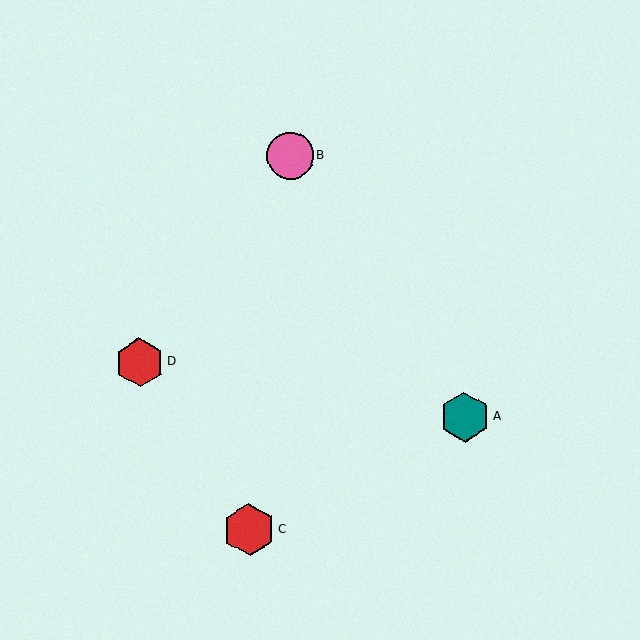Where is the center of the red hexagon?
The center of the red hexagon is at (139, 363).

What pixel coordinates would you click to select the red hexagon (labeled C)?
Click at (249, 530) to select the red hexagon C.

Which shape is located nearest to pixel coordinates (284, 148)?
The pink circle (labeled B) at (290, 156) is nearest to that location.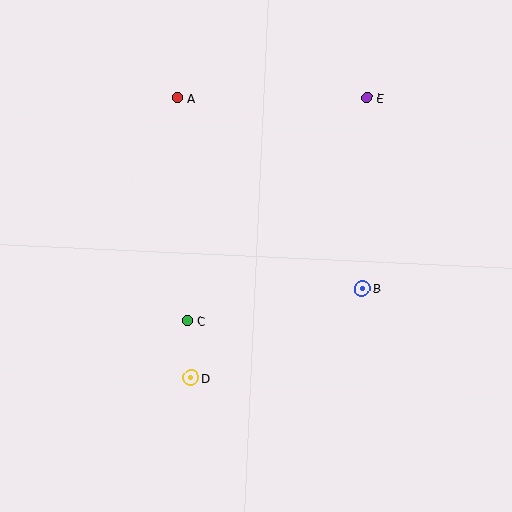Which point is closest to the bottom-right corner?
Point B is closest to the bottom-right corner.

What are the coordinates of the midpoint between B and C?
The midpoint between B and C is at (275, 304).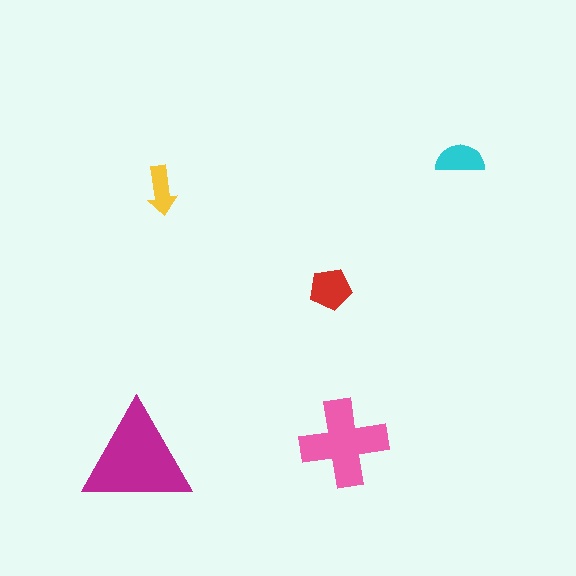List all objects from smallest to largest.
The yellow arrow, the cyan semicircle, the red pentagon, the pink cross, the magenta triangle.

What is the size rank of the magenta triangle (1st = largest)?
1st.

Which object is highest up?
The cyan semicircle is topmost.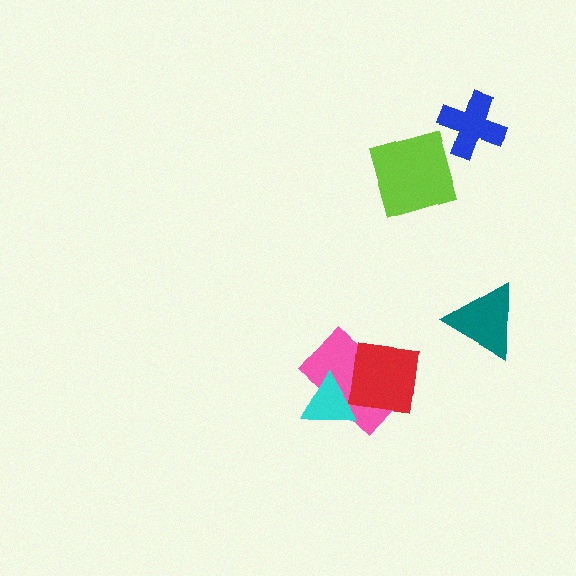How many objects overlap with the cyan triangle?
1 object overlaps with the cyan triangle.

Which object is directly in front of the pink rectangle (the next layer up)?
The red square is directly in front of the pink rectangle.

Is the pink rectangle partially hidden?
Yes, it is partially covered by another shape.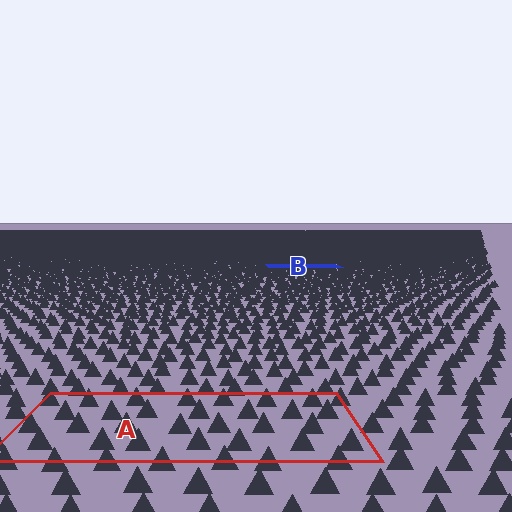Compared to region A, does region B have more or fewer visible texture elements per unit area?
Region B has more texture elements per unit area — they are packed more densely because it is farther away.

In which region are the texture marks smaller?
The texture marks are smaller in region B, because it is farther away.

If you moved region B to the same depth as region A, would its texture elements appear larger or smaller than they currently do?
They would appear larger. At a closer depth, the same texture elements are projected at a bigger on-screen size.